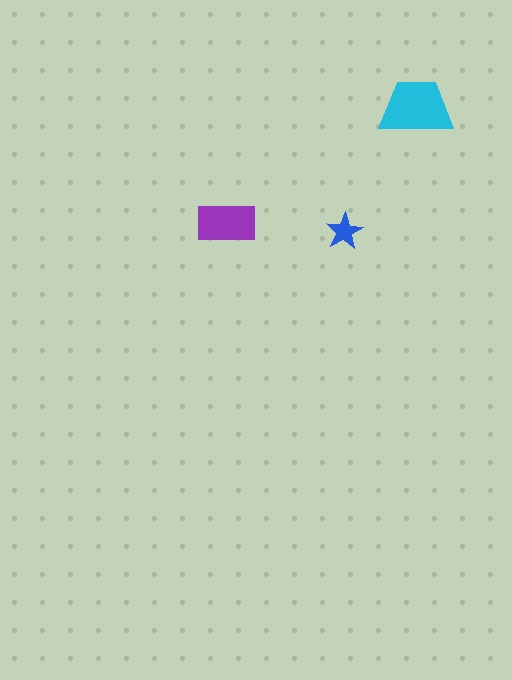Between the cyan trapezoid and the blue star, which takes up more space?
The cyan trapezoid.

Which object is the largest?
The cyan trapezoid.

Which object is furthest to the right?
The cyan trapezoid is rightmost.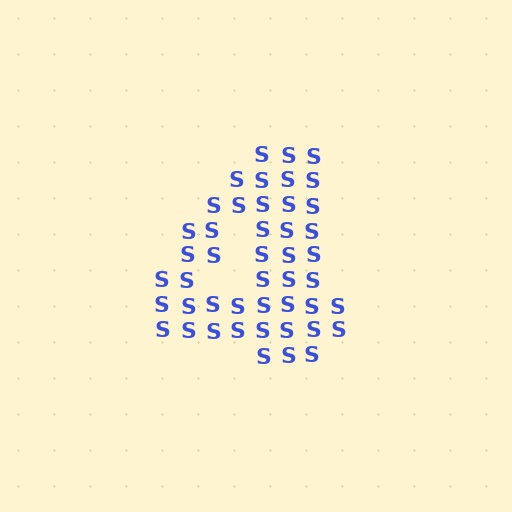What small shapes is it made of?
It is made of small letter S's.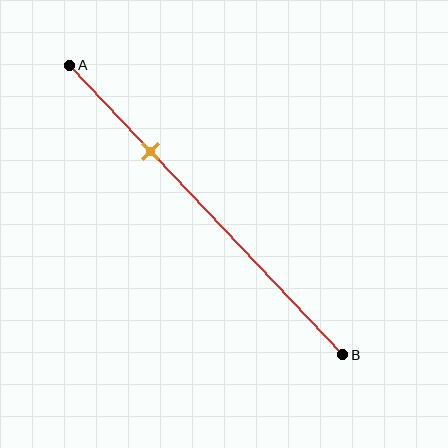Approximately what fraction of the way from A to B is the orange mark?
The orange mark is approximately 30% of the way from A to B.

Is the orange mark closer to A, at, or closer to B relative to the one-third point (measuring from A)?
The orange mark is closer to point A than the one-third point of segment AB.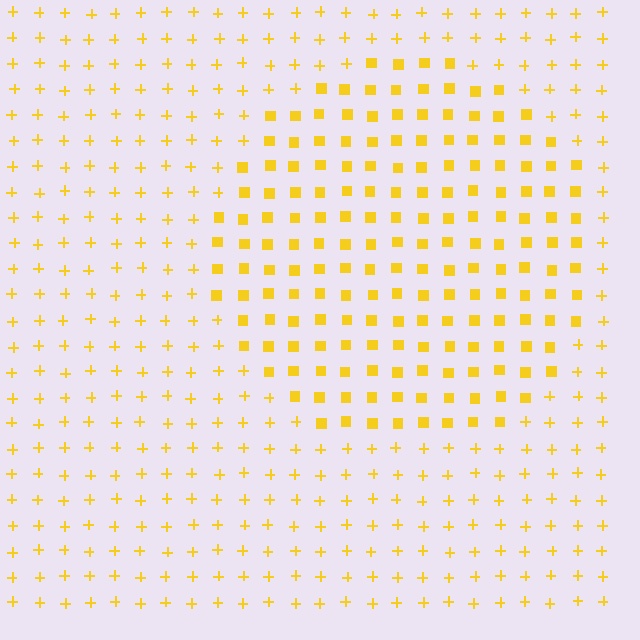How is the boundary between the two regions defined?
The boundary is defined by a change in element shape: squares inside vs. plus signs outside. All elements share the same color and spacing.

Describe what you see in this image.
The image is filled with small yellow elements arranged in a uniform grid. A circle-shaped region contains squares, while the surrounding area contains plus signs. The boundary is defined purely by the change in element shape.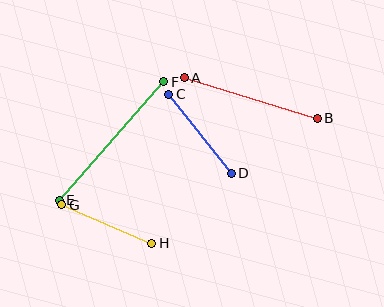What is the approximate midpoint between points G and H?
The midpoint is at approximately (107, 224) pixels.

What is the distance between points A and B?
The distance is approximately 139 pixels.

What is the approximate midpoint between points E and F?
The midpoint is at approximately (111, 141) pixels.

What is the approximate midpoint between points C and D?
The midpoint is at approximately (200, 134) pixels.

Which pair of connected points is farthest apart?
Points E and F are farthest apart.